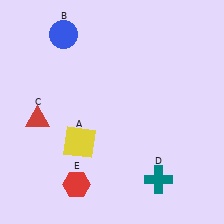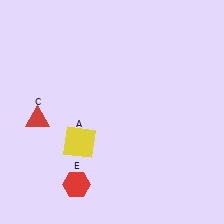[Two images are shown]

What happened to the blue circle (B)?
The blue circle (B) was removed in Image 2. It was in the top-left area of Image 1.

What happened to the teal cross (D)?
The teal cross (D) was removed in Image 2. It was in the bottom-right area of Image 1.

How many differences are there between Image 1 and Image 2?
There are 2 differences between the two images.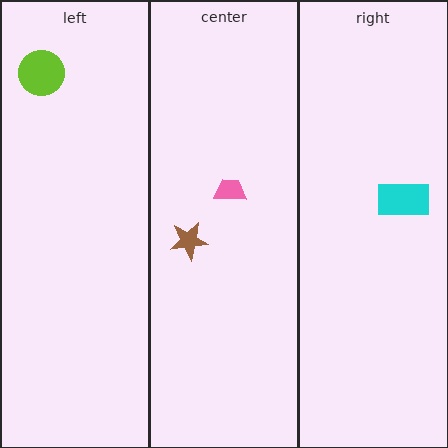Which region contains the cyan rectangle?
The right region.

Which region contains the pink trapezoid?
The center region.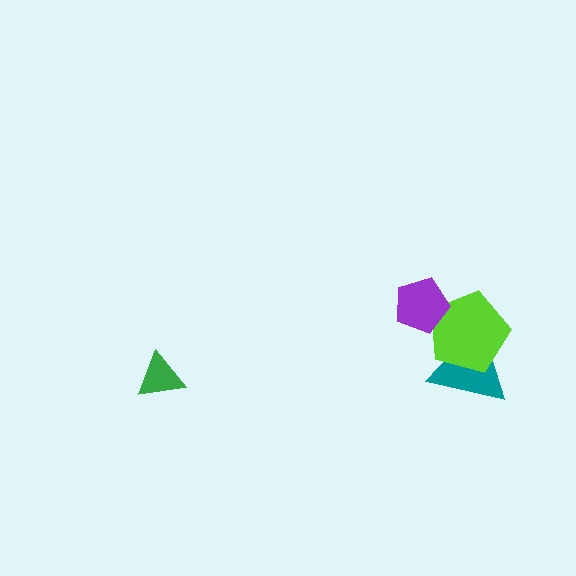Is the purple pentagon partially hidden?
No, no other shape covers it.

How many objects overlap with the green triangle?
0 objects overlap with the green triangle.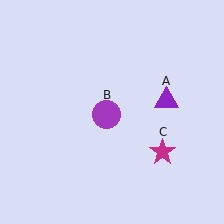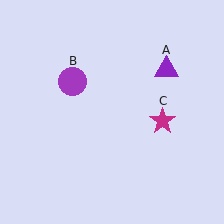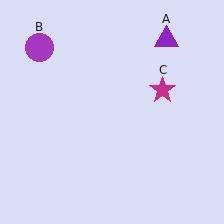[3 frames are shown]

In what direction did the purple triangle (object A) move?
The purple triangle (object A) moved up.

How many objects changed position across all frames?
3 objects changed position: purple triangle (object A), purple circle (object B), magenta star (object C).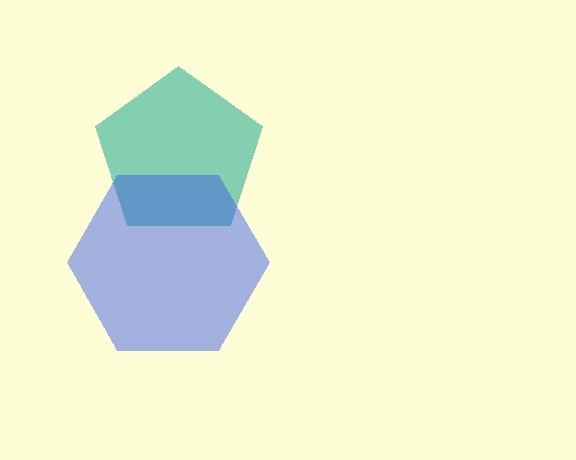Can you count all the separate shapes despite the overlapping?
Yes, there are 2 separate shapes.